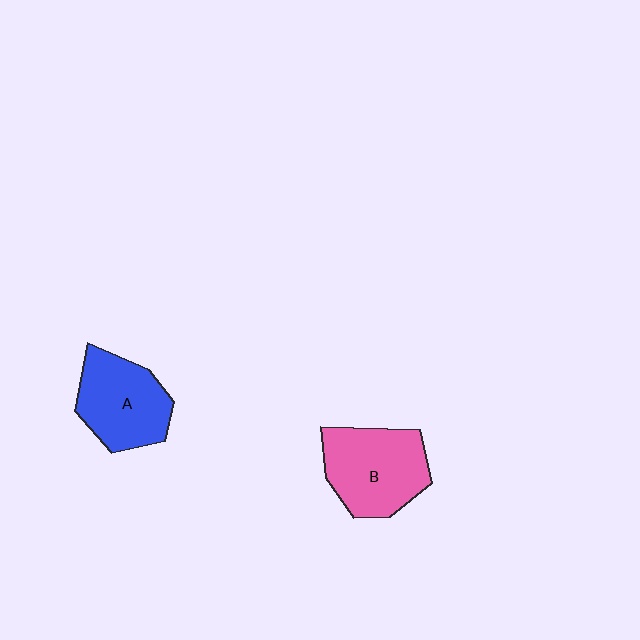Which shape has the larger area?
Shape B (pink).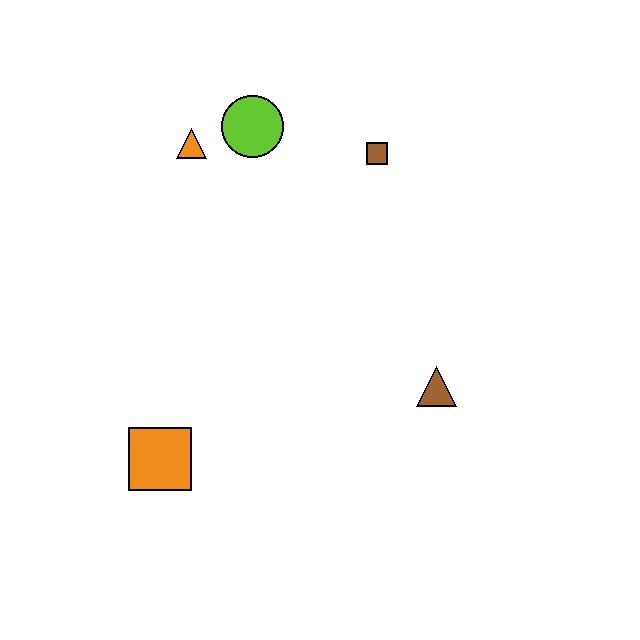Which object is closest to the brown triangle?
The brown square is closest to the brown triangle.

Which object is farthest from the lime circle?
The orange square is farthest from the lime circle.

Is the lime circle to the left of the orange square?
No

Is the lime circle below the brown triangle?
No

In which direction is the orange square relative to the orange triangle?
The orange square is below the orange triangle.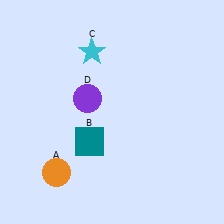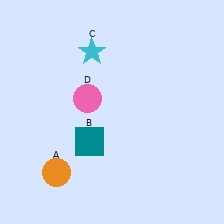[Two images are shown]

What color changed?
The circle (D) changed from purple in Image 1 to pink in Image 2.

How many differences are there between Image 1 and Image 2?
There is 1 difference between the two images.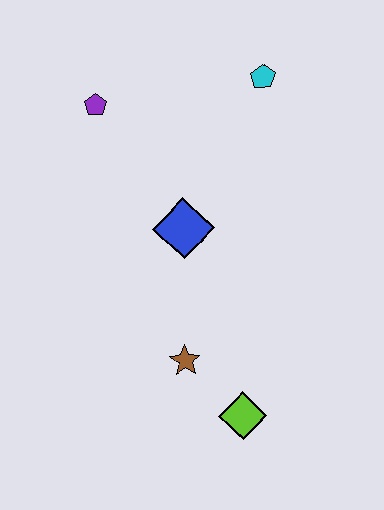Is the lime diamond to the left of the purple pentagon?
No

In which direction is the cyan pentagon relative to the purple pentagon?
The cyan pentagon is to the right of the purple pentagon.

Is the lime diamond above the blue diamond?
No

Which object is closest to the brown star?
The lime diamond is closest to the brown star.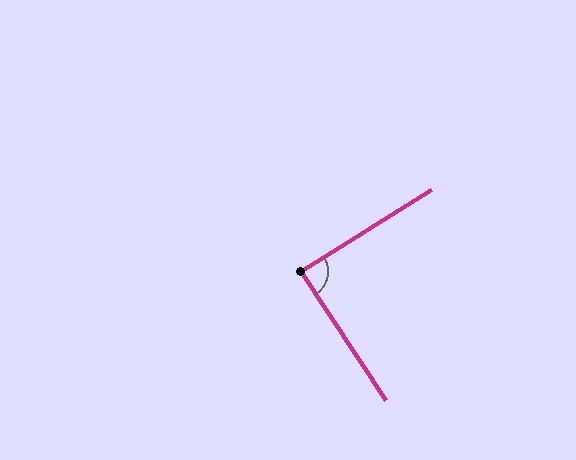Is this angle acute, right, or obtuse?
It is approximately a right angle.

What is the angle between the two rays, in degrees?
Approximately 89 degrees.